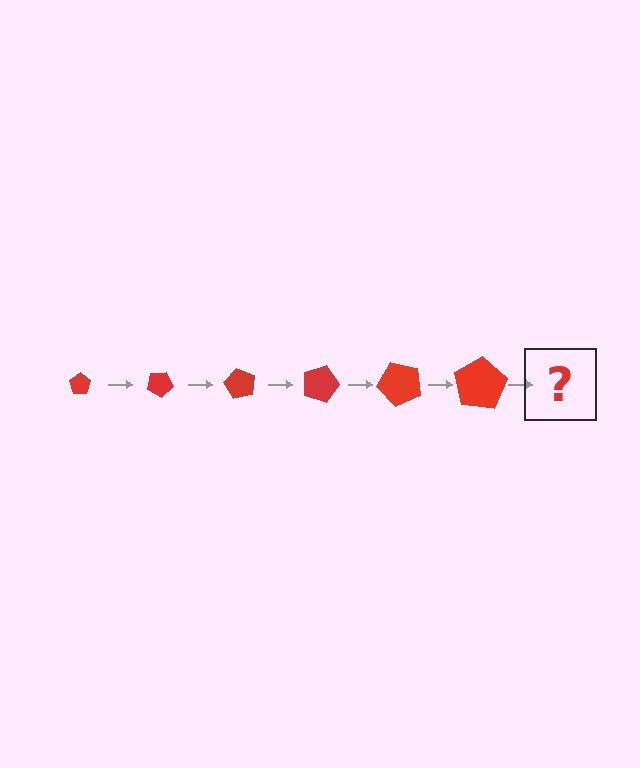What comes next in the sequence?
The next element should be a pentagon, larger than the previous one and rotated 180 degrees from the start.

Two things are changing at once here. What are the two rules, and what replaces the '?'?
The two rules are that the pentagon grows larger each step and it rotates 30 degrees each step. The '?' should be a pentagon, larger than the previous one and rotated 180 degrees from the start.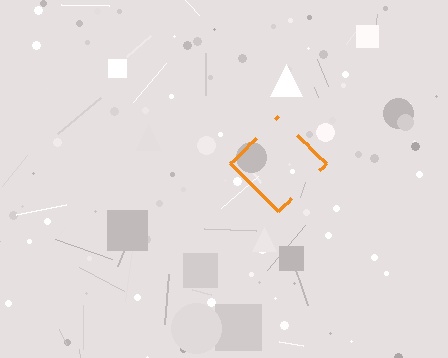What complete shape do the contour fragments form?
The contour fragments form a diamond.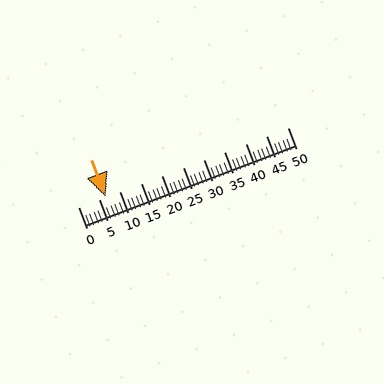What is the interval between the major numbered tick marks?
The major tick marks are spaced 5 units apart.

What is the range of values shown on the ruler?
The ruler shows values from 0 to 50.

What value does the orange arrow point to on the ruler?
The orange arrow points to approximately 6.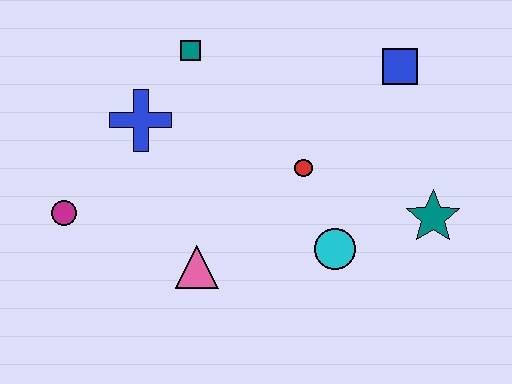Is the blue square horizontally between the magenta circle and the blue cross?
No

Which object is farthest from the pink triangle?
The blue square is farthest from the pink triangle.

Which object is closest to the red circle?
The cyan circle is closest to the red circle.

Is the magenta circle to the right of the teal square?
No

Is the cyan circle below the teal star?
Yes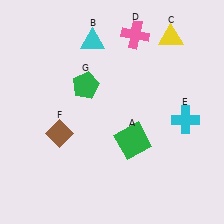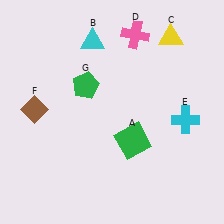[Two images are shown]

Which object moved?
The brown diamond (F) moved left.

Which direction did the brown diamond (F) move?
The brown diamond (F) moved left.